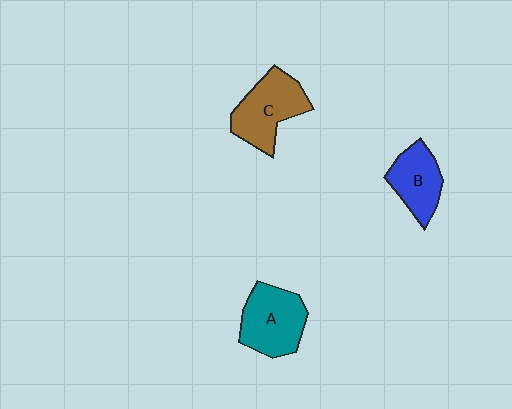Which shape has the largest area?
Shape C (brown).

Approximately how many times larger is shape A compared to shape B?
Approximately 1.3 times.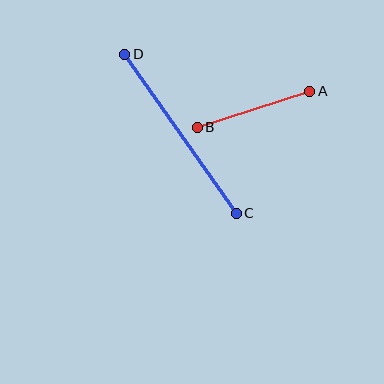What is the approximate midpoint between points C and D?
The midpoint is at approximately (181, 134) pixels.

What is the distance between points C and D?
The distance is approximately 194 pixels.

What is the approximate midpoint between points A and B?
The midpoint is at approximately (253, 109) pixels.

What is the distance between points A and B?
The distance is approximately 118 pixels.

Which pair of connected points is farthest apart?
Points C and D are farthest apart.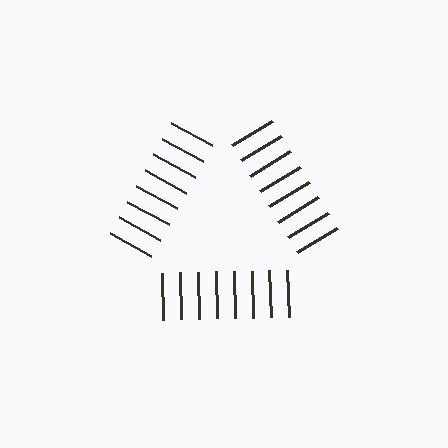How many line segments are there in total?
24 — 8 along each of the 3 edges.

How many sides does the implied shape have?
3 sides — the line-ends trace a triangle.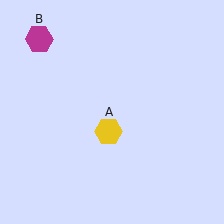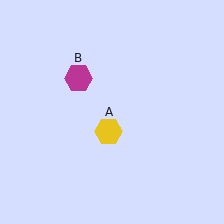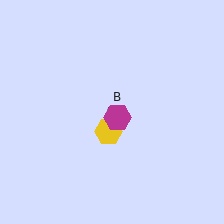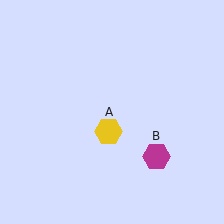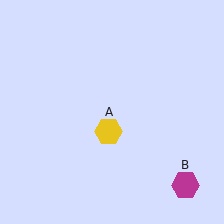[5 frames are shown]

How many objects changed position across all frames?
1 object changed position: magenta hexagon (object B).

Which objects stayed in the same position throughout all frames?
Yellow hexagon (object A) remained stationary.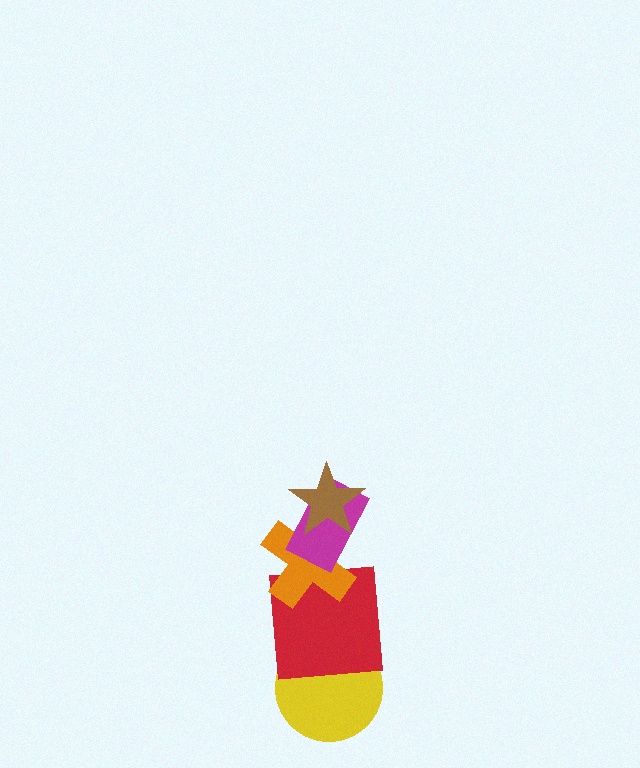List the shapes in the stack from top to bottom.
From top to bottom: the brown star, the magenta rectangle, the orange cross, the red square, the yellow circle.